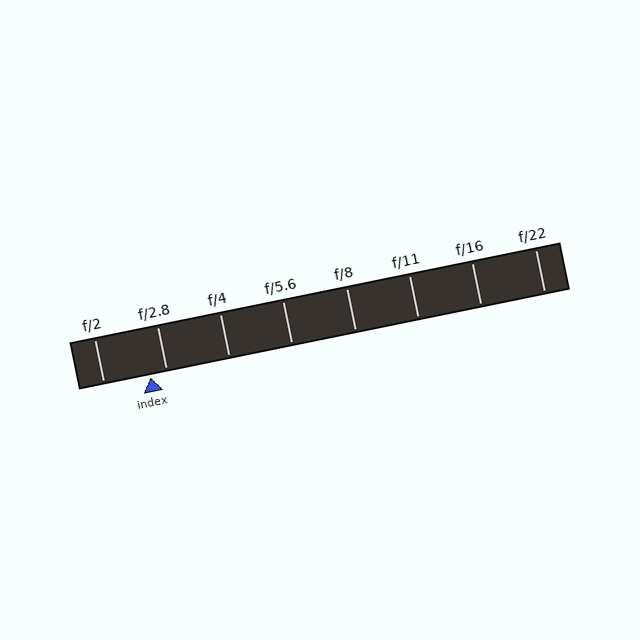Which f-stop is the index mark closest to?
The index mark is closest to f/2.8.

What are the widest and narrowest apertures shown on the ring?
The widest aperture shown is f/2 and the narrowest is f/22.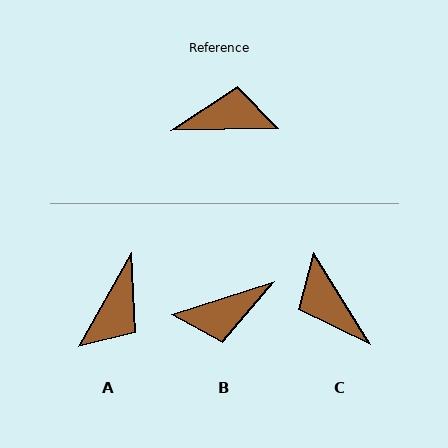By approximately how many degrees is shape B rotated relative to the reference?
Approximately 163 degrees clockwise.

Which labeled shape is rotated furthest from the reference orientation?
B, about 163 degrees away.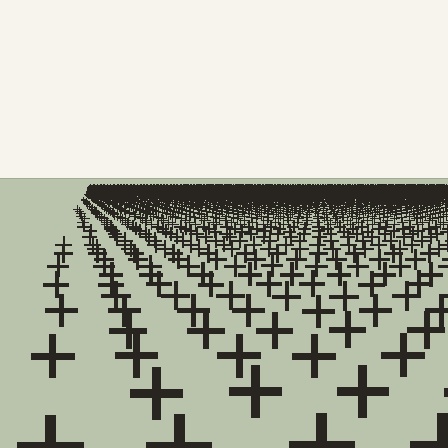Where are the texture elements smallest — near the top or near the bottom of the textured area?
Near the top.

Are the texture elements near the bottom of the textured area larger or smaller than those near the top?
Larger. Near the bottom, elements are closer to the viewer and appear at a bigger on-screen size.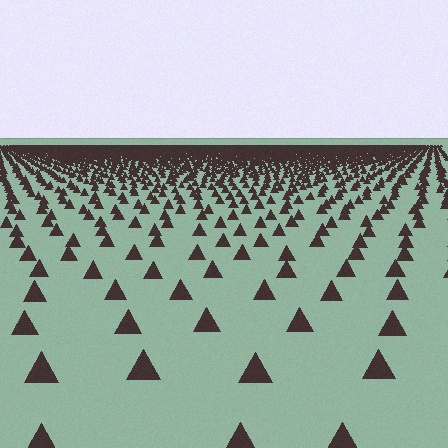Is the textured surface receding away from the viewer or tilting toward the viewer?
The surface is receding away from the viewer. Texture elements get smaller and denser toward the top.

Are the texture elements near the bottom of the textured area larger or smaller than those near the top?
Larger. Near the bottom, elements are closer to the viewer and appear at a bigger on-screen size.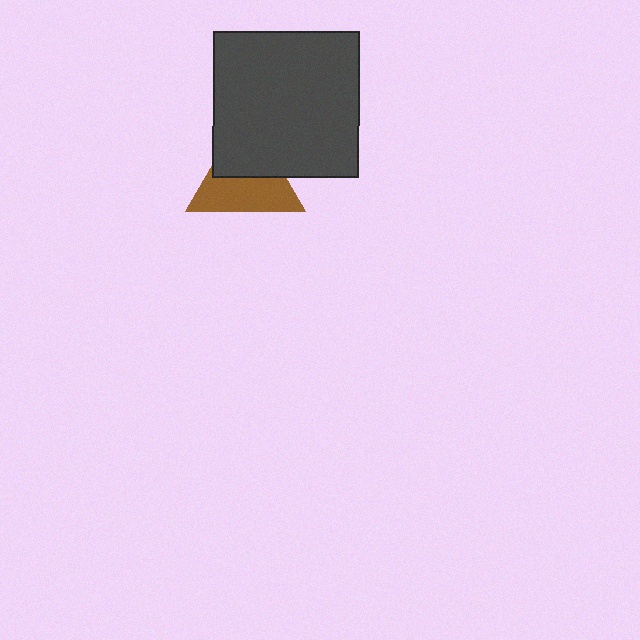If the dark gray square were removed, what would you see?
You would see the complete brown triangle.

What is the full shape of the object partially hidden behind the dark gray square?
The partially hidden object is a brown triangle.